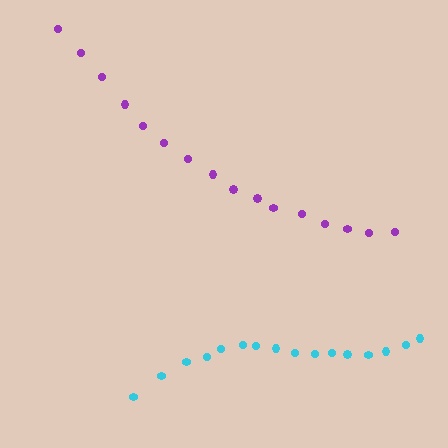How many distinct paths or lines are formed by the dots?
There are 2 distinct paths.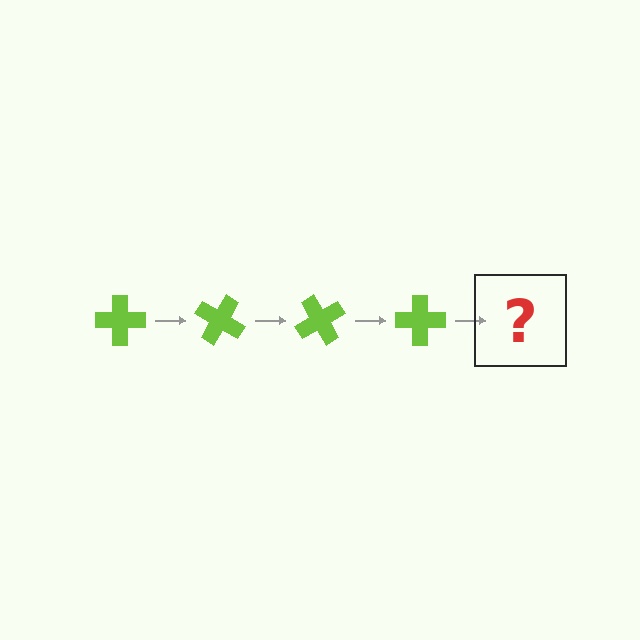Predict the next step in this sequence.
The next step is a lime cross rotated 120 degrees.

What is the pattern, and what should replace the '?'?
The pattern is that the cross rotates 30 degrees each step. The '?' should be a lime cross rotated 120 degrees.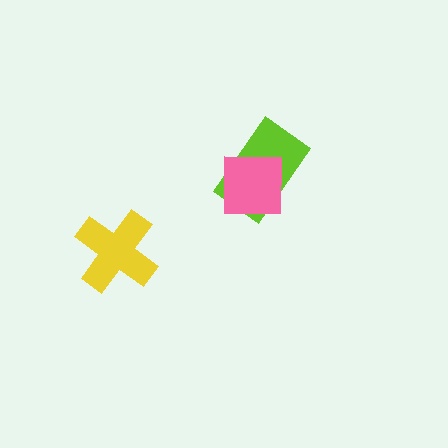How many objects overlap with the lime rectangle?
1 object overlaps with the lime rectangle.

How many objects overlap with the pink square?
1 object overlaps with the pink square.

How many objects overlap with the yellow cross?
0 objects overlap with the yellow cross.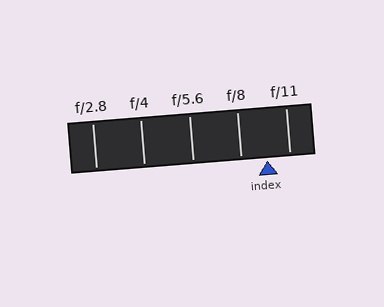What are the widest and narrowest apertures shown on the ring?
The widest aperture shown is f/2.8 and the narrowest is f/11.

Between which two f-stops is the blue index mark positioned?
The index mark is between f/8 and f/11.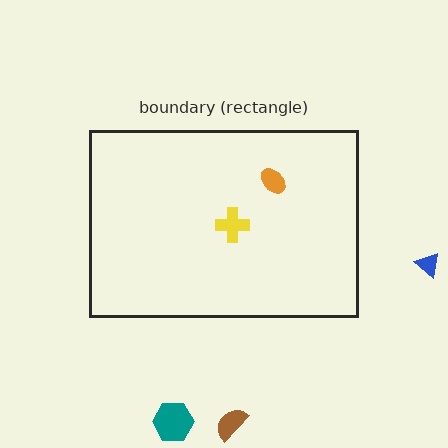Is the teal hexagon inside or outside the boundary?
Outside.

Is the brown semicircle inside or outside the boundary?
Outside.